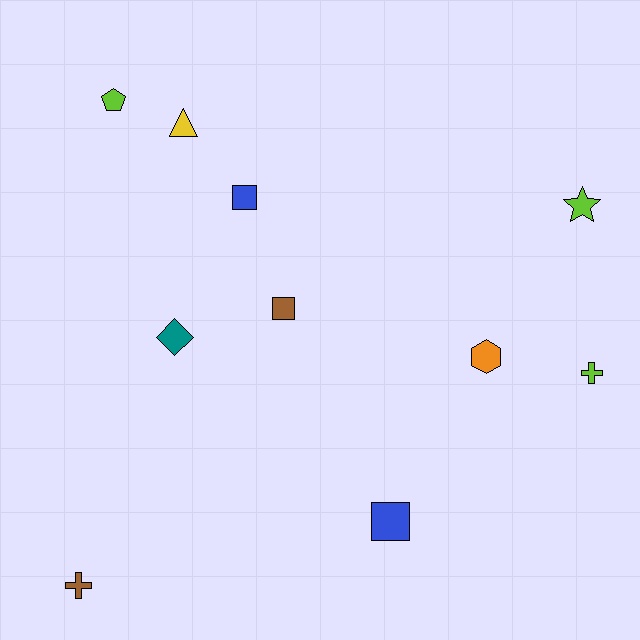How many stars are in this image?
There is 1 star.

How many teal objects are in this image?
There is 1 teal object.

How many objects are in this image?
There are 10 objects.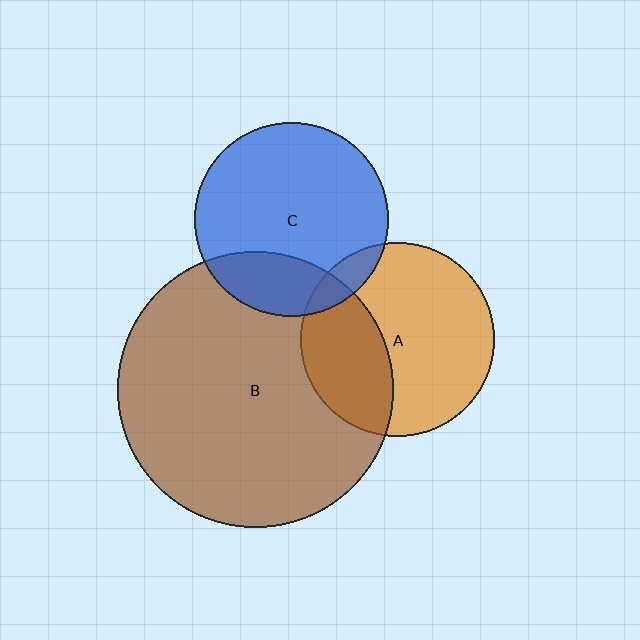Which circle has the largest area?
Circle B (brown).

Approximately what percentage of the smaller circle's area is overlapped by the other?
Approximately 10%.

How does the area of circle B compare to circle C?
Approximately 2.0 times.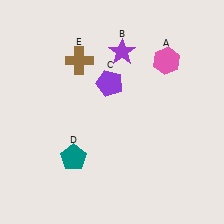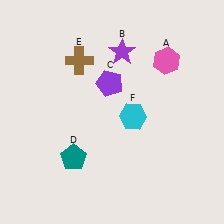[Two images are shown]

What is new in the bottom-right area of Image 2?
A cyan hexagon (F) was added in the bottom-right area of Image 2.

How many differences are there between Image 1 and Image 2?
There is 1 difference between the two images.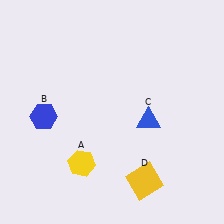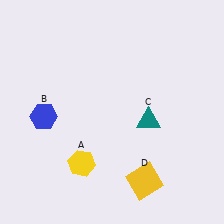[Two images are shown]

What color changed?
The triangle (C) changed from blue in Image 1 to teal in Image 2.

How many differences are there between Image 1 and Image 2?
There is 1 difference between the two images.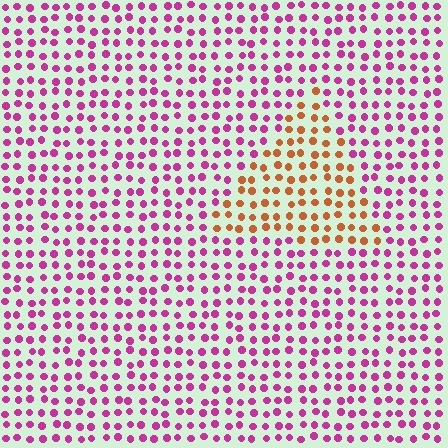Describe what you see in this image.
The image is filled with small magenta elements in a uniform arrangement. A triangle-shaped region is visible where the elements are tinted to a slightly different hue, forming a subtle color boundary.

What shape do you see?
I see a triangle.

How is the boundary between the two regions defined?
The boundary is defined purely by a slight shift in hue (about 63 degrees). Spacing, size, and orientation are identical on both sides.